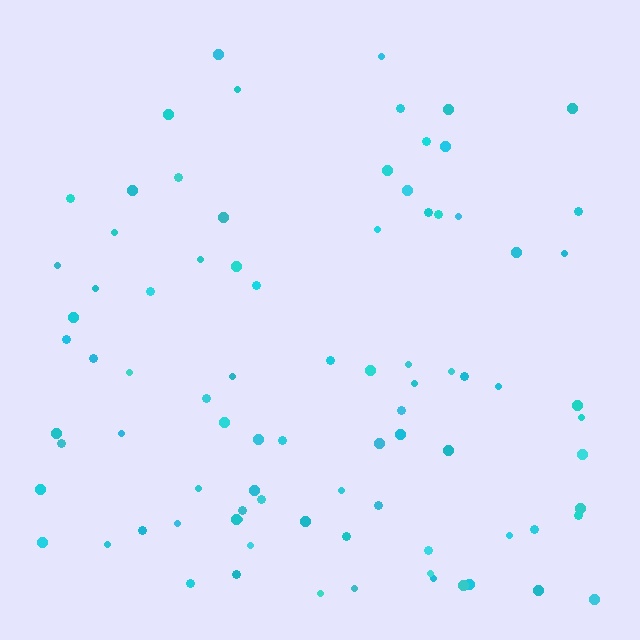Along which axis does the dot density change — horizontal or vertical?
Vertical.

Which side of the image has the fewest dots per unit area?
The top.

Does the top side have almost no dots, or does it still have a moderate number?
Still a moderate number, just noticeably fewer than the bottom.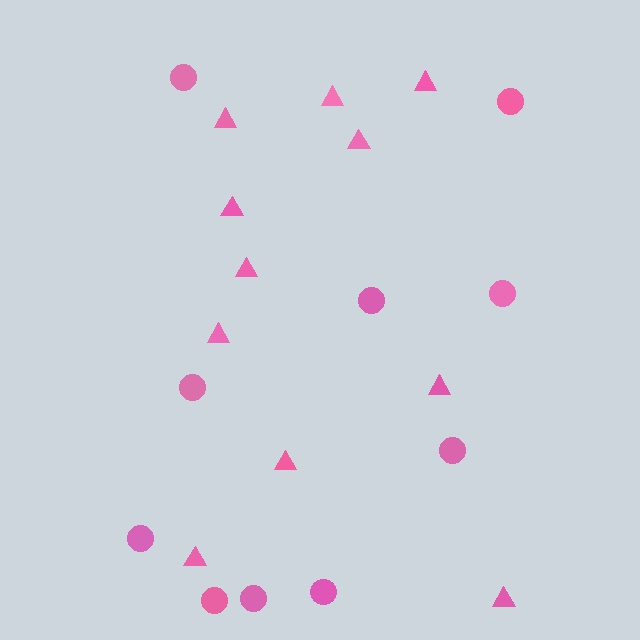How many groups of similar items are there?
There are 2 groups: one group of triangles (11) and one group of circles (10).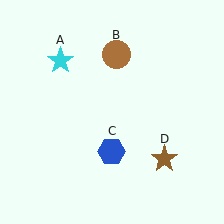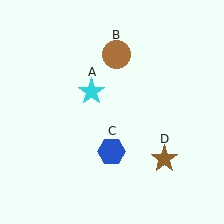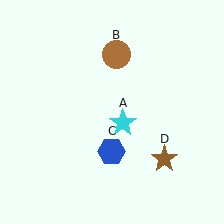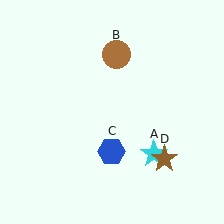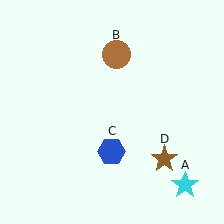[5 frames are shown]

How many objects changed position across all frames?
1 object changed position: cyan star (object A).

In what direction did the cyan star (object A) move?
The cyan star (object A) moved down and to the right.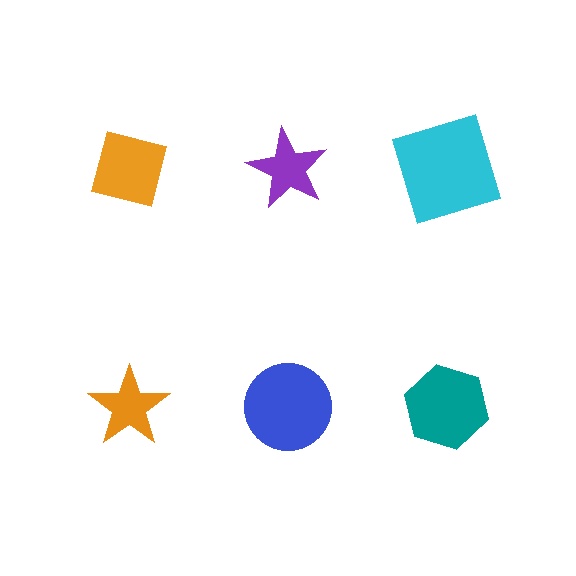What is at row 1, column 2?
A purple star.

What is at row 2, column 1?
An orange star.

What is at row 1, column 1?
An orange square.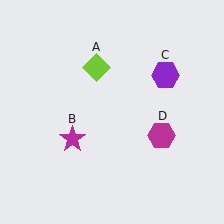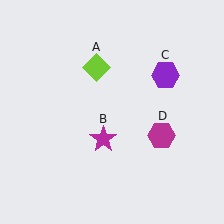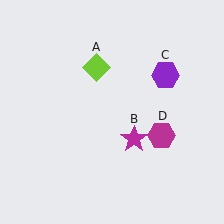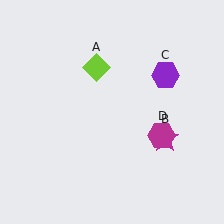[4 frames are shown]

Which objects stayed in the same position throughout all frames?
Lime diamond (object A) and purple hexagon (object C) and magenta hexagon (object D) remained stationary.